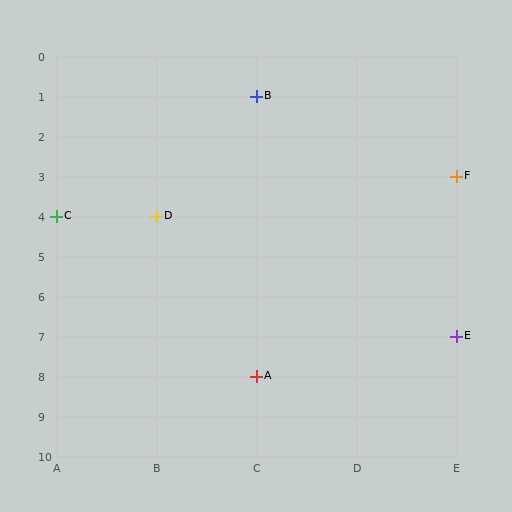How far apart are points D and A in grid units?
Points D and A are 1 column and 4 rows apart (about 4.1 grid units diagonally).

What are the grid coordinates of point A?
Point A is at grid coordinates (C, 8).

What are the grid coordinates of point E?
Point E is at grid coordinates (E, 7).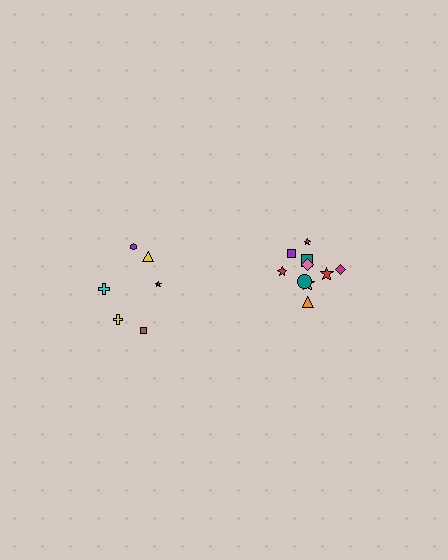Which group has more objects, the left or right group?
The right group.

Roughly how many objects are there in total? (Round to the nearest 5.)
Roughly 15 objects in total.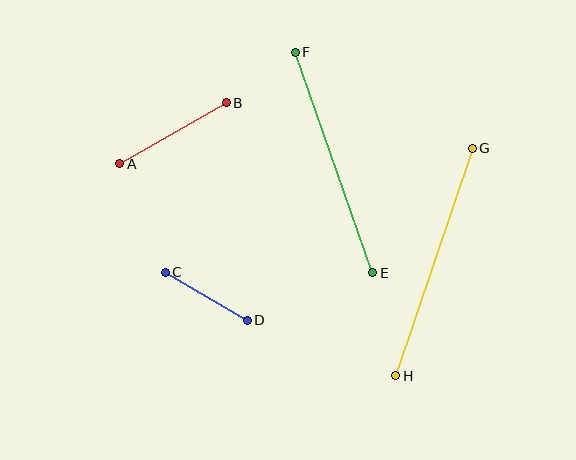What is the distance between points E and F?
The distance is approximately 234 pixels.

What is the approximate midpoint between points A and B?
The midpoint is at approximately (173, 133) pixels.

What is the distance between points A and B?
The distance is approximately 123 pixels.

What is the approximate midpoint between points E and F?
The midpoint is at approximately (334, 163) pixels.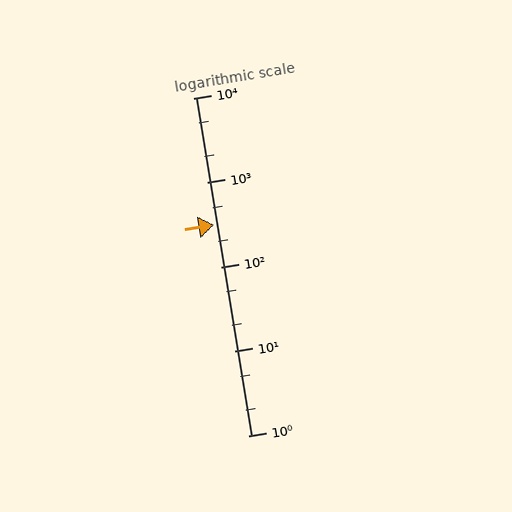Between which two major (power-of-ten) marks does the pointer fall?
The pointer is between 100 and 1000.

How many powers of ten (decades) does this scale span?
The scale spans 4 decades, from 1 to 10000.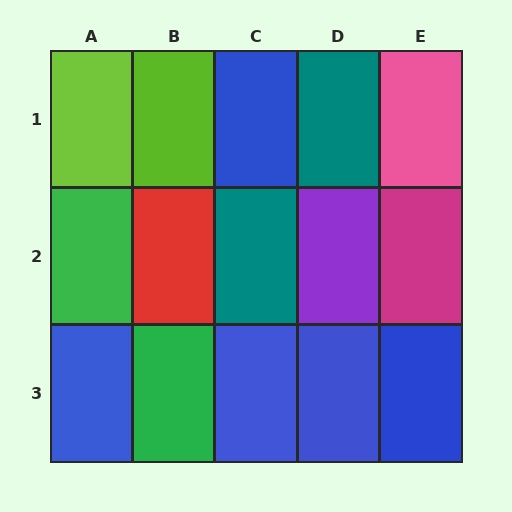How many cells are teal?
2 cells are teal.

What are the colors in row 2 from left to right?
Green, red, teal, purple, magenta.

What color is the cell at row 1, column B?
Lime.